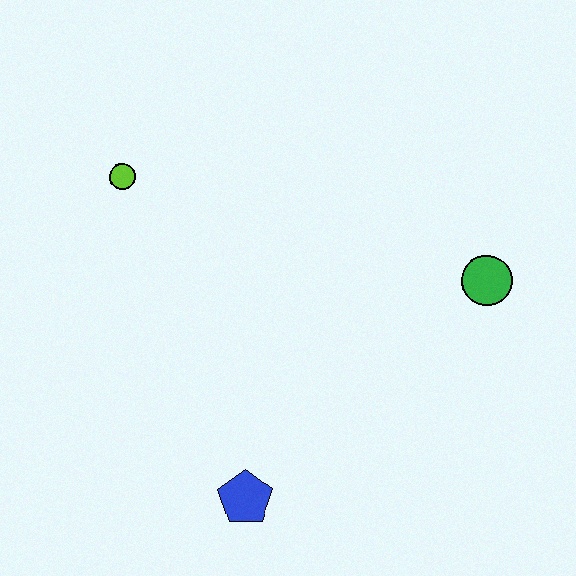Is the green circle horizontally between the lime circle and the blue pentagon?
No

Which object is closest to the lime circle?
The blue pentagon is closest to the lime circle.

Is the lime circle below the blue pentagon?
No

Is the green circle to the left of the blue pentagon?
No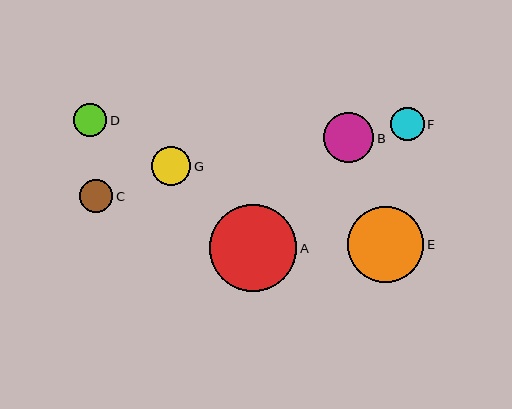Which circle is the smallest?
Circle D is the smallest with a size of approximately 33 pixels.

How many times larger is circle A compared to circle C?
Circle A is approximately 2.6 times the size of circle C.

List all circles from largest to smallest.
From largest to smallest: A, E, B, G, C, F, D.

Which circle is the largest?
Circle A is the largest with a size of approximately 87 pixels.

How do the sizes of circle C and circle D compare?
Circle C and circle D are approximately the same size.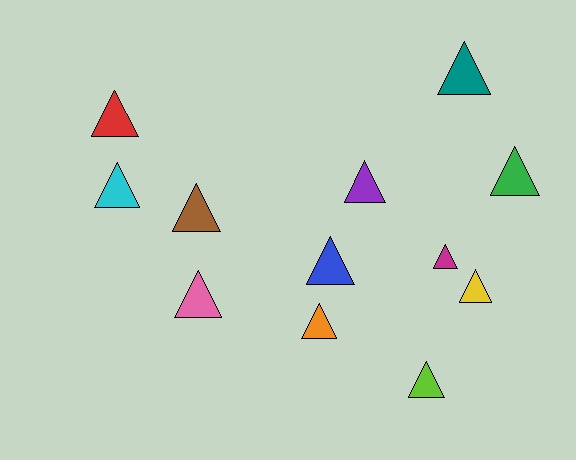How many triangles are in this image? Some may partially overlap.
There are 12 triangles.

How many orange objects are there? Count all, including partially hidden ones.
There is 1 orange object.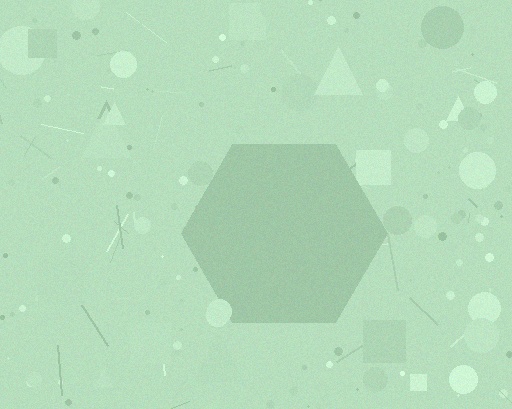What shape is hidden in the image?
A hexagon is hidden in the image.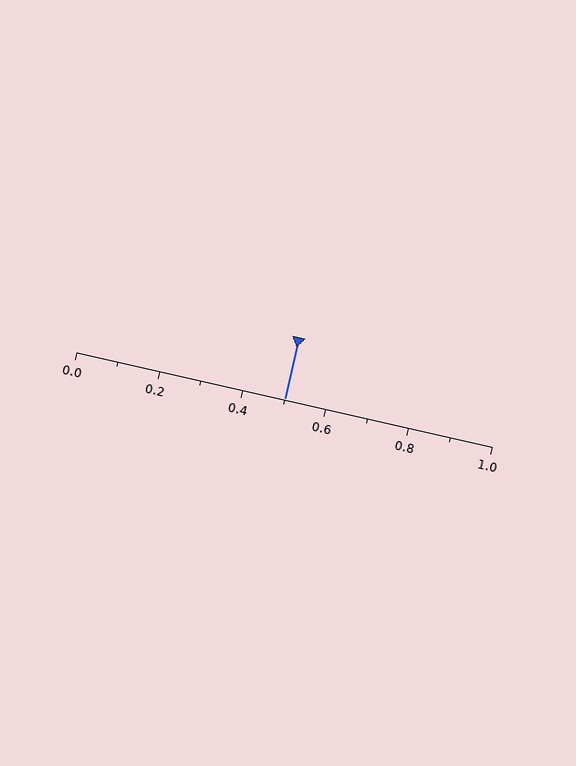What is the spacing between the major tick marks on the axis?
The major ticks are spaced 0.2 apart.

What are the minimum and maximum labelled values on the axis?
The axis runs from 0.0 to 1.0.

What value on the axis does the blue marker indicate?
The marker indicates approximately 0.5.